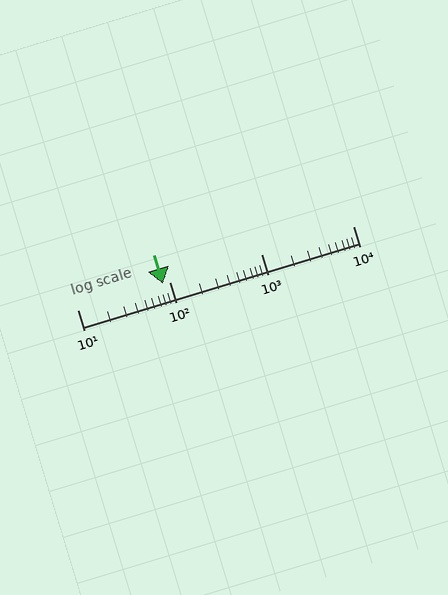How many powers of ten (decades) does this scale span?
The scale spans 3 decades, from 10 to 10000.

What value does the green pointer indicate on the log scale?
The pointer indicates approximately 85.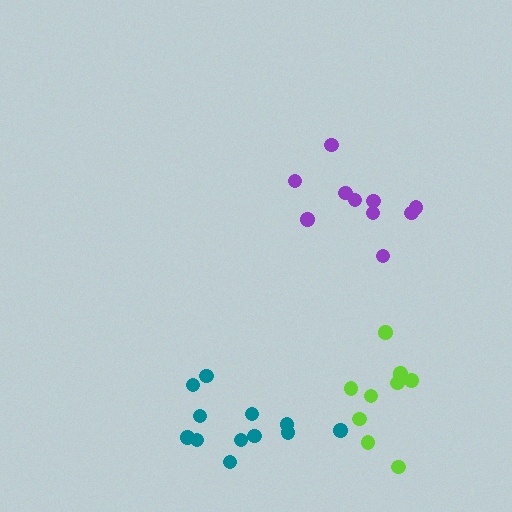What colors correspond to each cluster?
The clusters are colored: teal, purple, lime.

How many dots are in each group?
Group 1: 12 dots, Group 2: 10 dots, Group 3: 10 dots (32 total).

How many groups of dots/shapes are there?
There are 3 groups.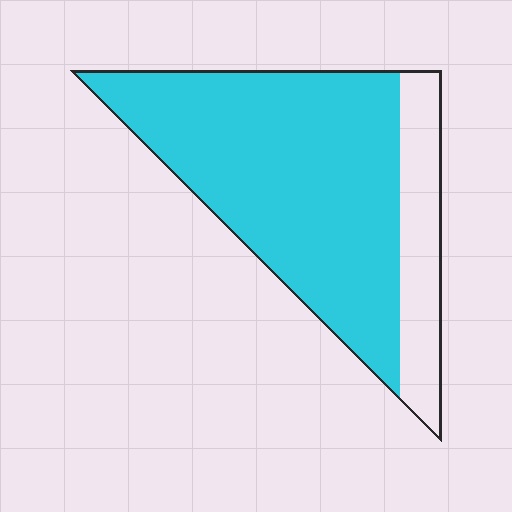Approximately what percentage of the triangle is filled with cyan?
Approximately 80%.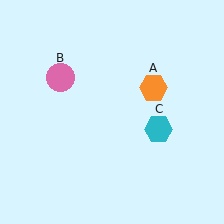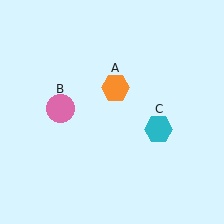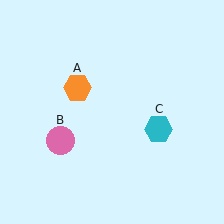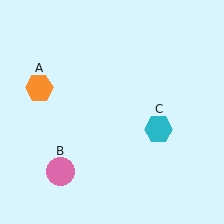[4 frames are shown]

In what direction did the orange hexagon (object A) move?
The orange hexagon (object A) moved left.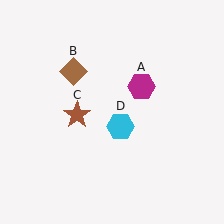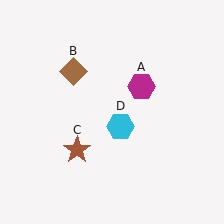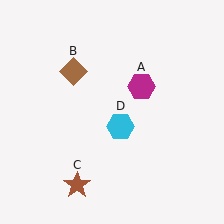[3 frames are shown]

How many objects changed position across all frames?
1 object changed position: brown star (object C).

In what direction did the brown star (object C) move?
The brown star (object C) moved down.